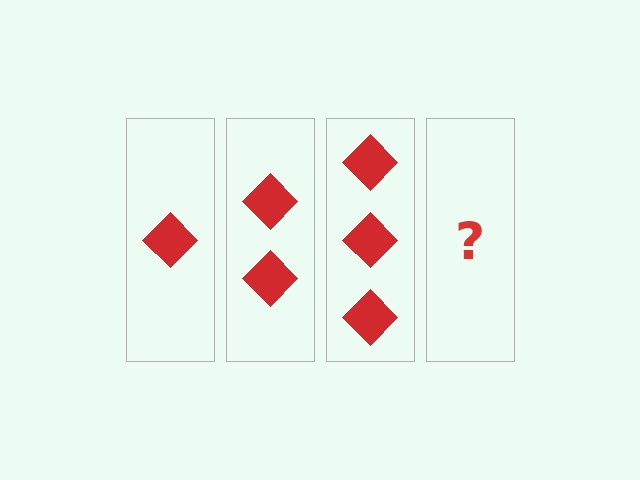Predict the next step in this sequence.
The next step is 4 diamonds.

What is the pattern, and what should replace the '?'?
The pattern is that each step adds one more diamond. The '?' should be 4 diamonds.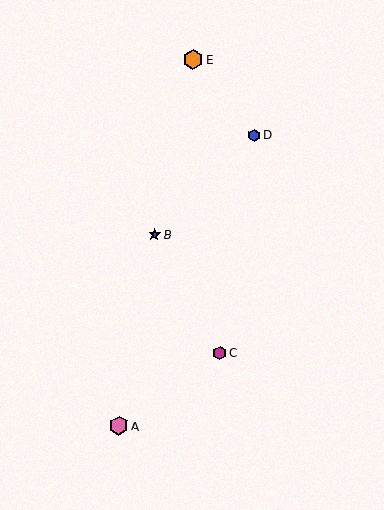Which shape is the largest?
The orange hexagon (labeled E) is the largest.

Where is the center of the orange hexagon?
The center of the orange hexagon is at (193, 60).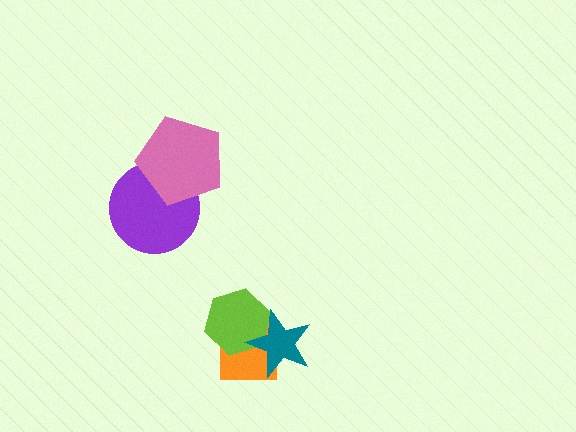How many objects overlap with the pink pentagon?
1 object overlaps with the pink pentagon.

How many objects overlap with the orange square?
2 objects overlap with the orange square.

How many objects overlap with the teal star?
2 objects overlap with the teal star.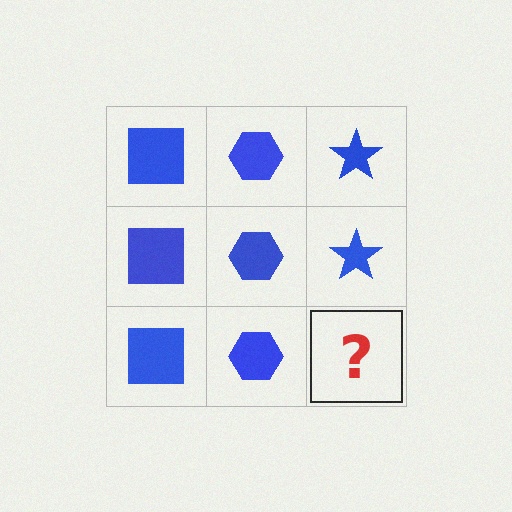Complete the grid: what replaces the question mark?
The question mark should be replaced with a blue star.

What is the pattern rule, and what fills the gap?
The rule is that each column has a consistent shape. The gap should be filled with a blue star.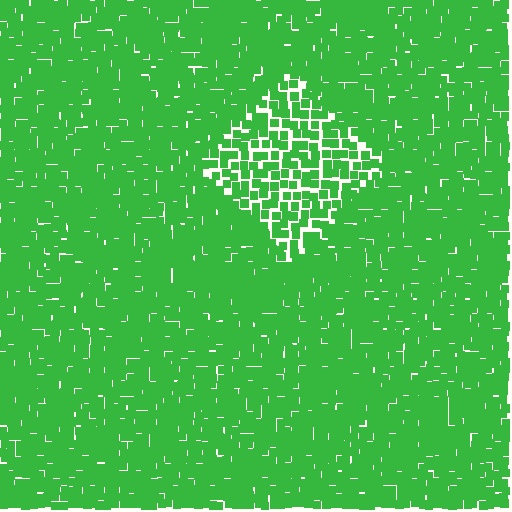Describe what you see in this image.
The image contains small green elements arranged at two different densities. A diamond-shaped region is visible where the elements are less densely packed than the surrounding area.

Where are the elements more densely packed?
The elements are more densely packed outside the diamond boundary.